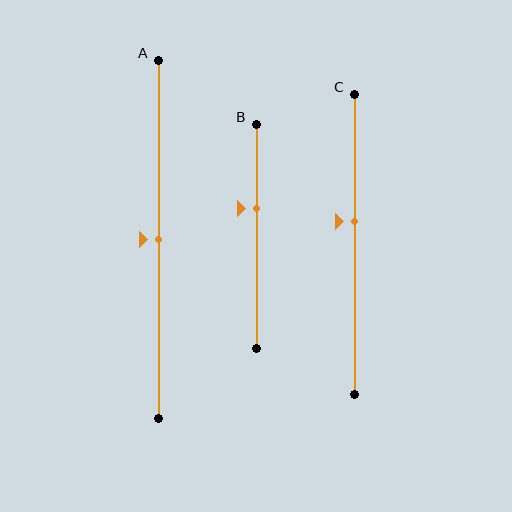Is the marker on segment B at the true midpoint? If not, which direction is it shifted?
No, the marker on segment B is shifted upward by about 13% of the segment length.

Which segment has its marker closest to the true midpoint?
Segment A has its marker closest to the true midpoint.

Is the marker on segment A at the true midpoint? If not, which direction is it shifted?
Yes, the marker on segment A is at the true midpoint.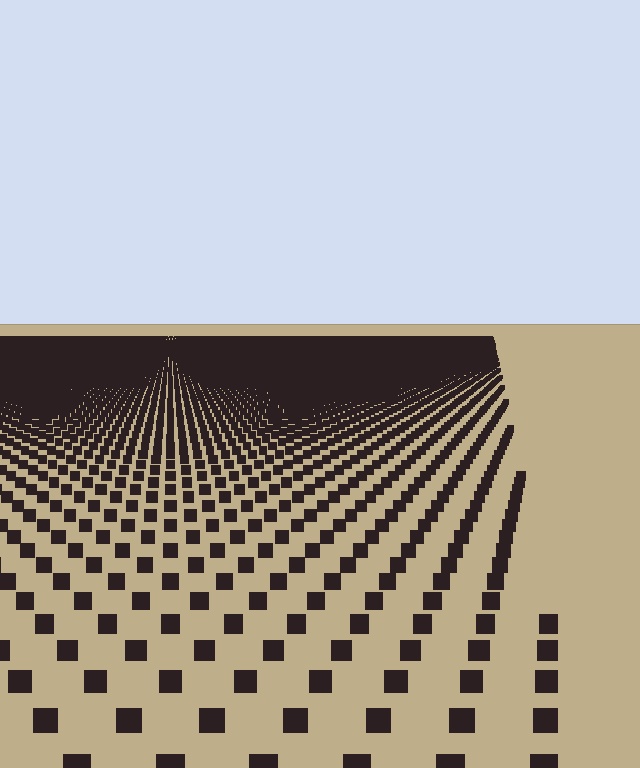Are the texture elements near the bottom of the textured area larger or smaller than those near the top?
Larger. Near the bottom, elements are closer to the viewer and appear at a bigger on-screen size.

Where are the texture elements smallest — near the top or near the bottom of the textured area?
Near the top.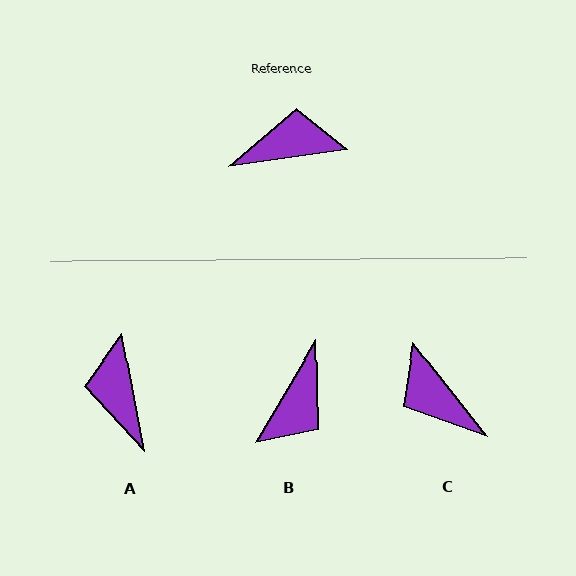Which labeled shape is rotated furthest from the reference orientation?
B, about 129 degrees away.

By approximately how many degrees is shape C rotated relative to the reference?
Approximately 120 degrees counter-clockwise.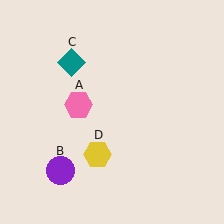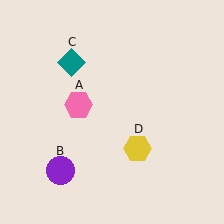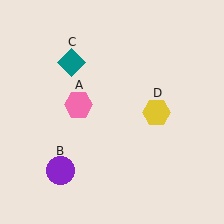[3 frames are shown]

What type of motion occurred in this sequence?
The yellow hexagon (object D) rotated counterclockwise around the center of the scene.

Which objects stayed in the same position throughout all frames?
Pink hexagon (object A) and purple circle (object B) and teal diamond (object C) remained stationary.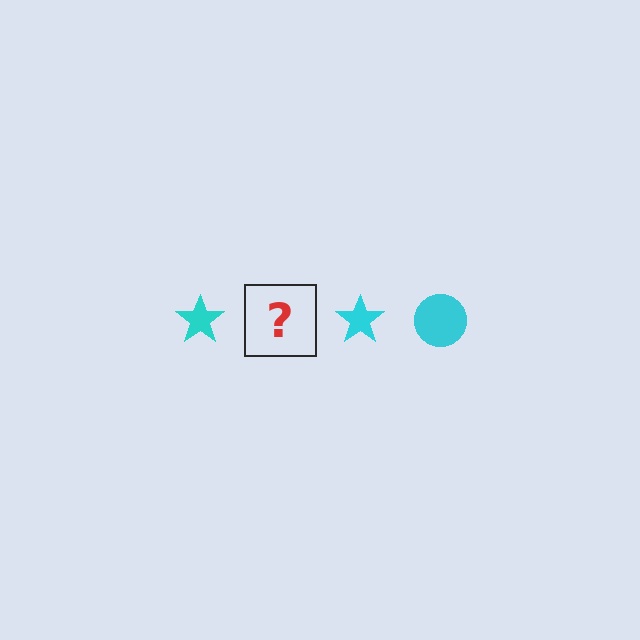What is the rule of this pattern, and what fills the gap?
The rule is that the pattern cycles through star, circle shapes in cyan. The gap should be filled with a cyan circle.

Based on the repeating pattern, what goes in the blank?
The blank should be a cyan circle.